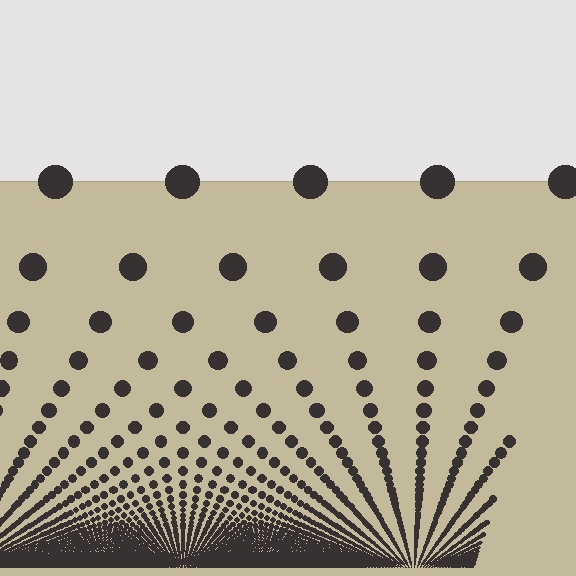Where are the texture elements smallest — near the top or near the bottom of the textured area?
Near the bottom.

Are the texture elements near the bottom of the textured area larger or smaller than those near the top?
Smaller. The gradient is inverted — elements near the bottom are smaller and denser.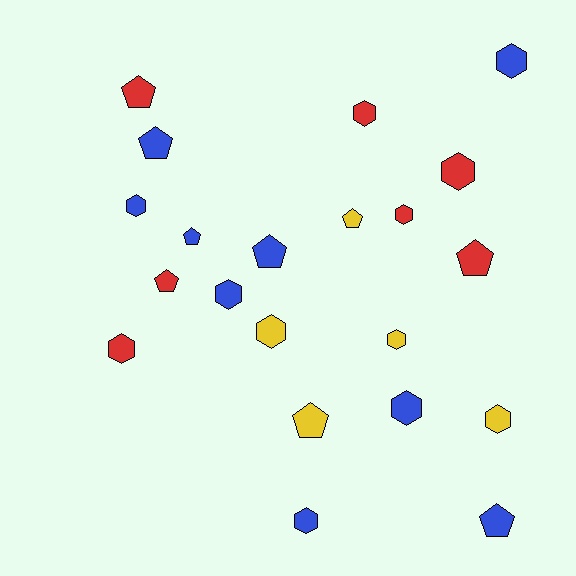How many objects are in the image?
There are 21 objects.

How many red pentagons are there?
There are 3 red pentagons.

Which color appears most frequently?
Blue, with 9 objects.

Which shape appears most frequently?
Hexagon, with 12 objects.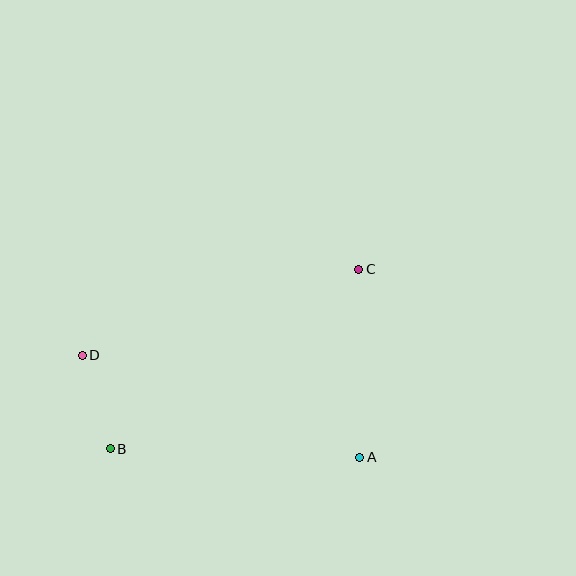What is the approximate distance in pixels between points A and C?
The distance between A and C is approximately 188 pixels.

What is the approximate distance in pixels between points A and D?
The distance between A and D is approximately 296 pixels.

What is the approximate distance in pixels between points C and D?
The distance between C and D is approximately 289 pixels.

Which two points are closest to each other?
Points B and D are closest to each other.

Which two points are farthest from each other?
Points B and C are farthest from each other.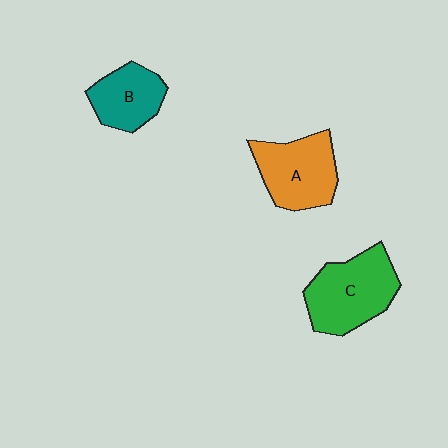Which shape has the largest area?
Shape C (green).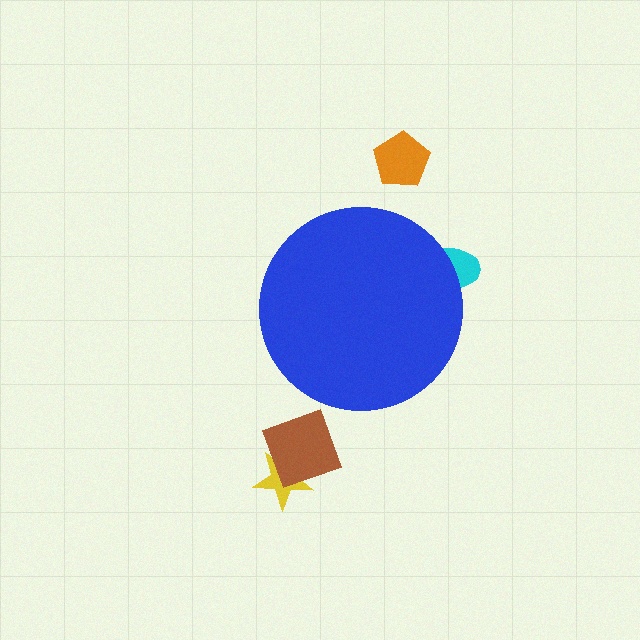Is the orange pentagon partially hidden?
No, the orange pentagon is fully visible.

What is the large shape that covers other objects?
A blue circle.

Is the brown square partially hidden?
No, the brown square is fully visible.